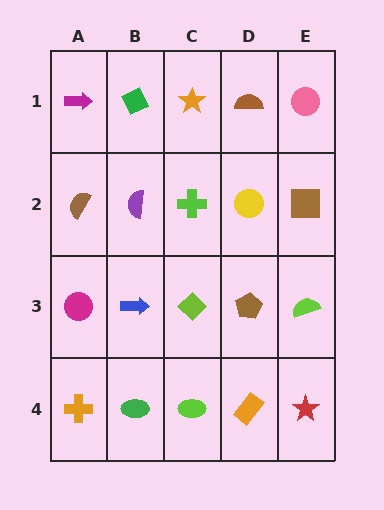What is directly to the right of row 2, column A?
A purple semicircle.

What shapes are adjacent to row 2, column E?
A pink circle (row 1, column E), a lime semicircle (row 3, column E), a yellow circle (row 2, column D).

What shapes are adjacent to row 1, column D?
A yellow circle (row 2, column D), an orange star (row 1, column C), a pink circle (row 1, column E).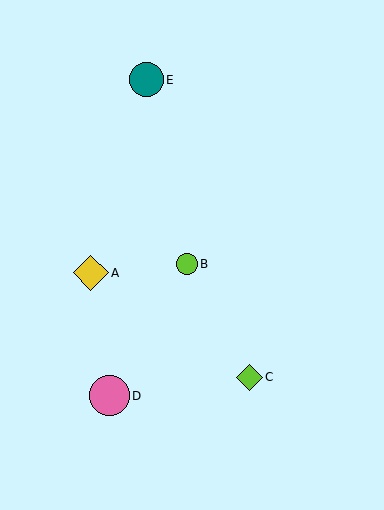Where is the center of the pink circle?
The center of the pink circle is at (110, 396).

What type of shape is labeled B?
Shape B is a lime circle.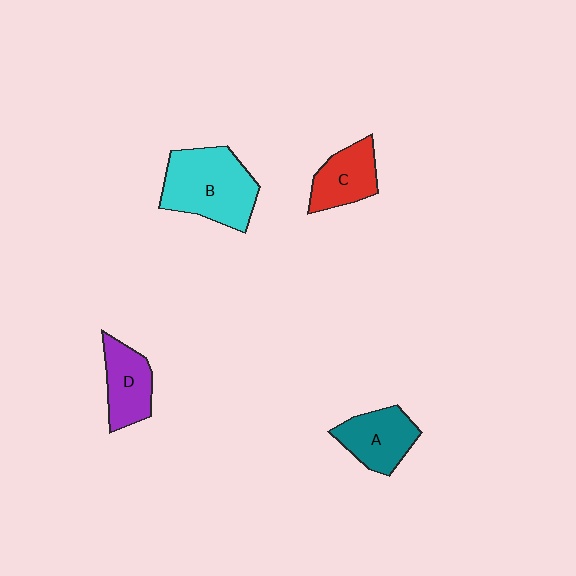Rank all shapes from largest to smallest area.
From largest to smallest: B (cyan), A (teal), D (purple), C (red).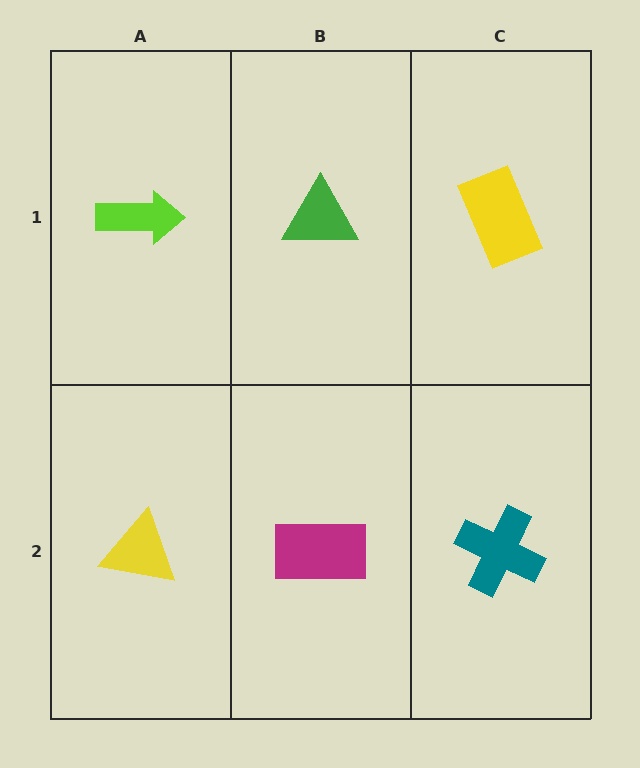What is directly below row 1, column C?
A teal cross.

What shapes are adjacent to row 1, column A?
A yellow triangle (row 2, column A), a green triangle (row 1, column B).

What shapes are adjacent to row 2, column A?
A lime arrow (row 1, column A), a magenta rectangle (row 2, column B).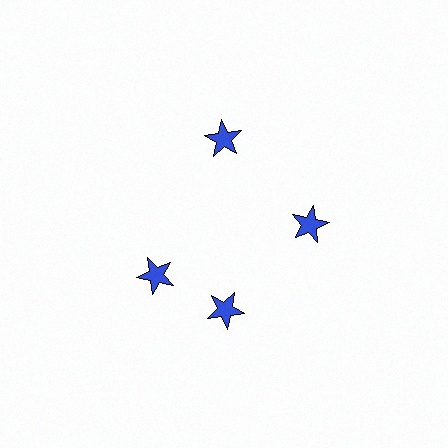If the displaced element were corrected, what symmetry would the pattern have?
It would have 4-fold rotational symmetry — the pattern would map onto itself every 90 degrees.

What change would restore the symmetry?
The symmetry would be restored by rotating it back into even spacing with its neighbors so that all 4 stars sit at equal angles and equal distance from the center.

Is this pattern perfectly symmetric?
No. The 4 blue stars are arranged in a ring, but one element near the 9 o'clock position is rotated out of alignment along the ring, breaking the 4-fold rotational symmetry.